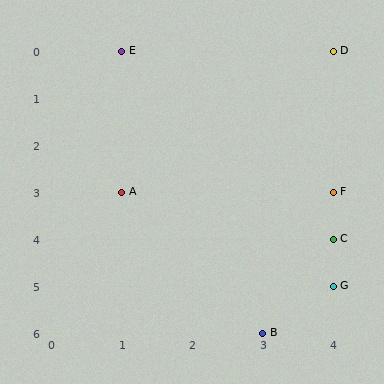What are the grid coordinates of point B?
Point B is at grid coordinates (3, 6).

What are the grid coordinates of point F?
Point F is at grid coordinates (4, 3).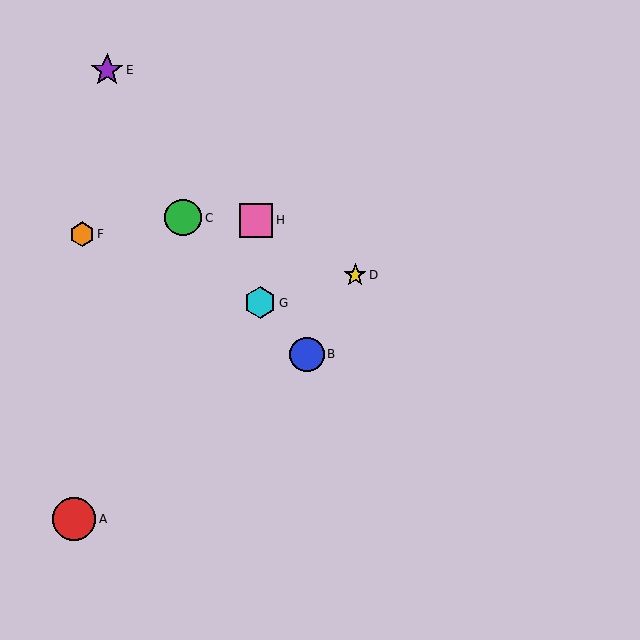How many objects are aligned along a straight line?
3 objects (B, C, G) are aligned along a straight line.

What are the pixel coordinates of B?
Object B is at (307, 354).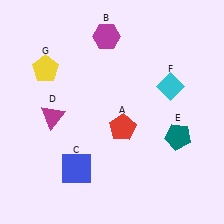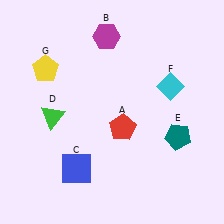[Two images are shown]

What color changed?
The triangle (D) changed from magenta in Image 1 to green in Image 2.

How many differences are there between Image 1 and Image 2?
There is 1 difference between the two images.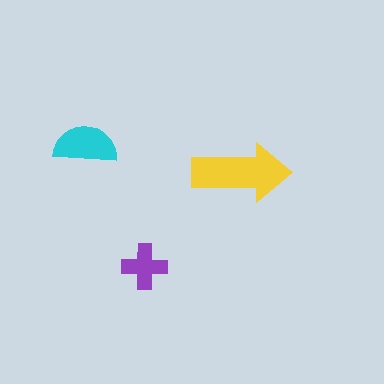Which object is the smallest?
The purple cross.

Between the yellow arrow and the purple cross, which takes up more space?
The yellow arrow.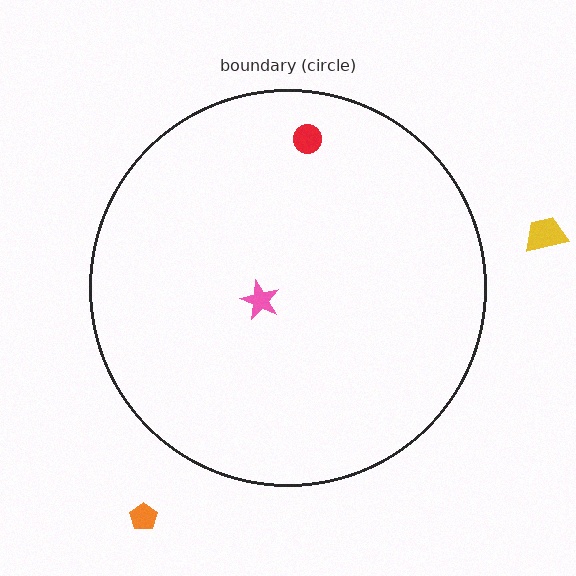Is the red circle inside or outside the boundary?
Inside.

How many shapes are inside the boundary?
2 inside, 2 outside.